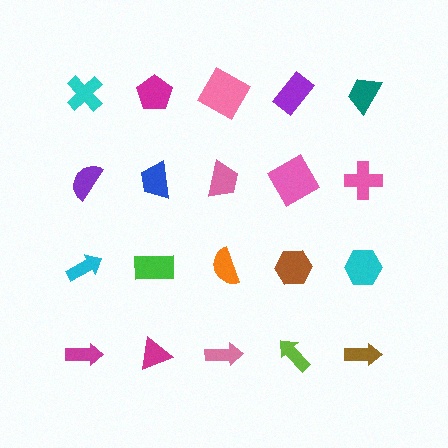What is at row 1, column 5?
A teal trapezoid.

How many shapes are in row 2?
5 shapes.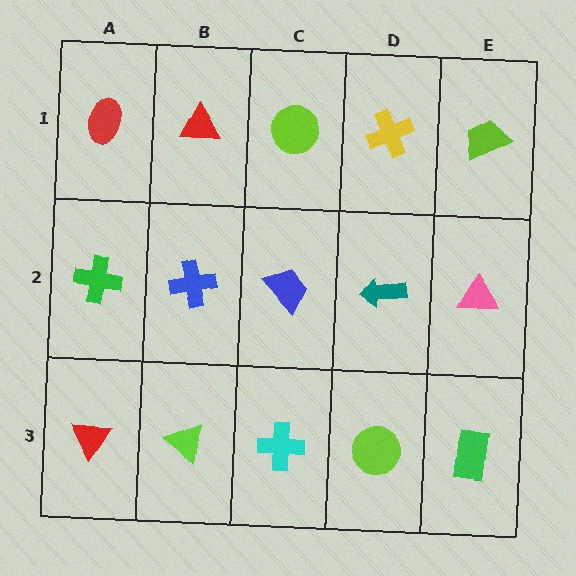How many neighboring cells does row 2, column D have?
4.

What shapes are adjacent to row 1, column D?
A teal arrow (row 2, column D), a lime circle (row 1, column C), a lime trapezoid (row 1, column E).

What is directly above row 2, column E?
A lime trapezoid.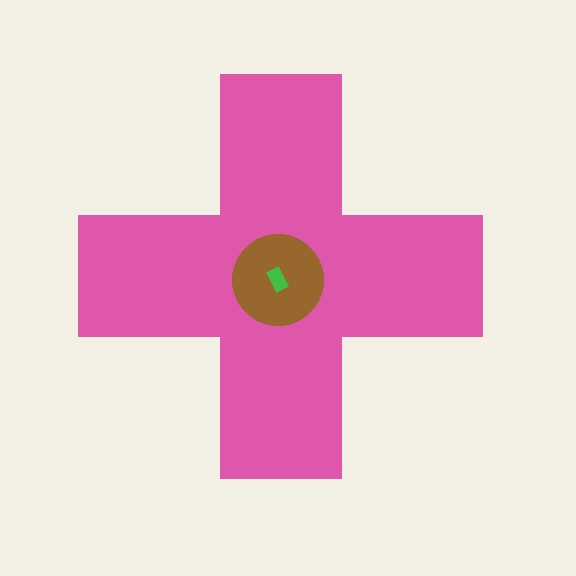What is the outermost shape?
The pink cross.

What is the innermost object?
The green rectangle.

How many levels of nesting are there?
3.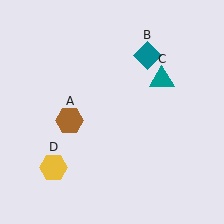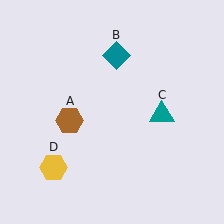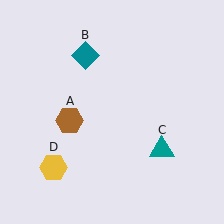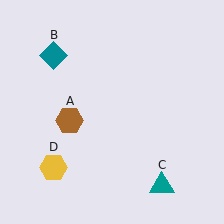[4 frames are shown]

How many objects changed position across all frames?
2 objects changed position: teal diamond (object B), teal triangle (object C).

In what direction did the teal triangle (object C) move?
The teal triangle (object C) moved down.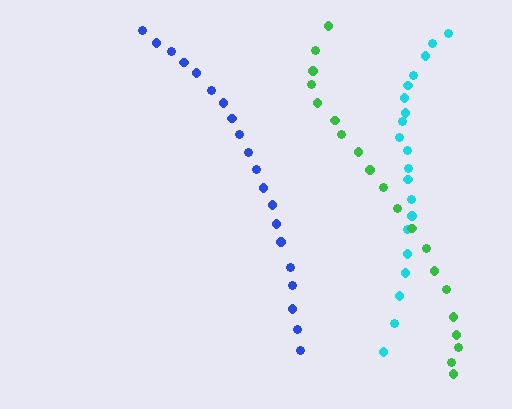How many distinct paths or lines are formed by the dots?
There are 3 distinct paths.